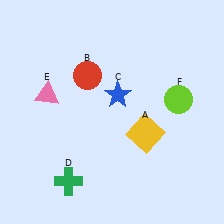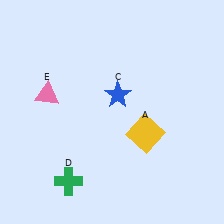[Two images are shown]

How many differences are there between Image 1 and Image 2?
There are 2 differences between the two images.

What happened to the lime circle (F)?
The lime circle (F) was removed in Image 2. It was in the top-right area of Image 1.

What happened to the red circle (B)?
The red circle (B) was removed in Image 2. It was in the top-left area of Image 1.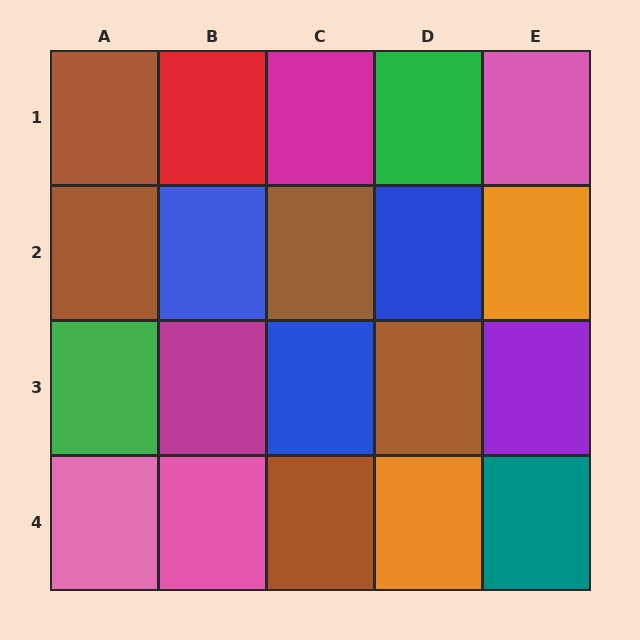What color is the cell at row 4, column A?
Pink.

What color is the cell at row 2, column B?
Blue.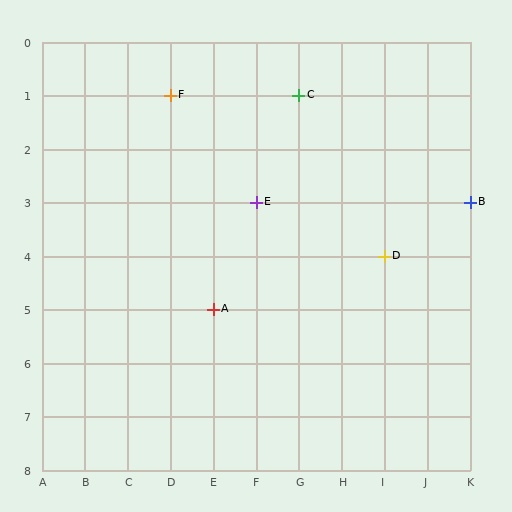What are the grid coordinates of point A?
Point A is at grid coordinates (E, 5).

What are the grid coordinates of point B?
Point B is at grid coordinates (K, 3).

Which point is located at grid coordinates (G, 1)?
Point C is at (G, 1).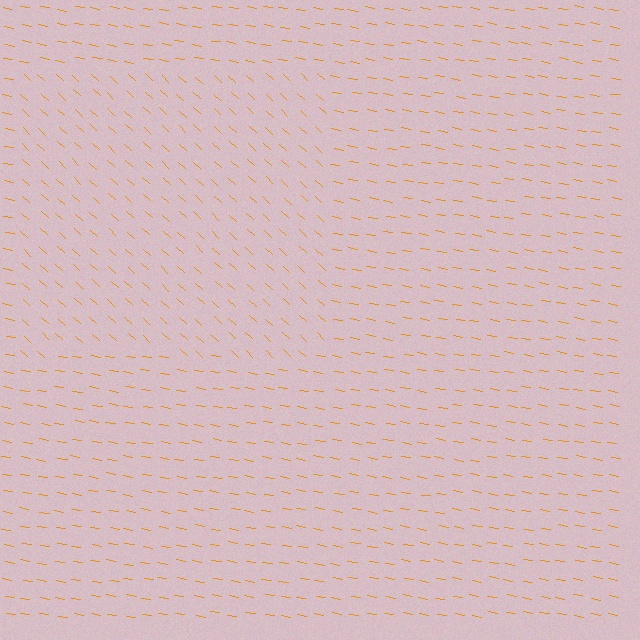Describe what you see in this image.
The image is filled with small orange line segments. A rectangle region in the image has lines oriented differently from the surrounding lines, creating a visible texture boundary.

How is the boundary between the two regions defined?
The boundary is defined purely by a change in line orientation (approximately 34 degrees difference). All lines are the same color and thickness.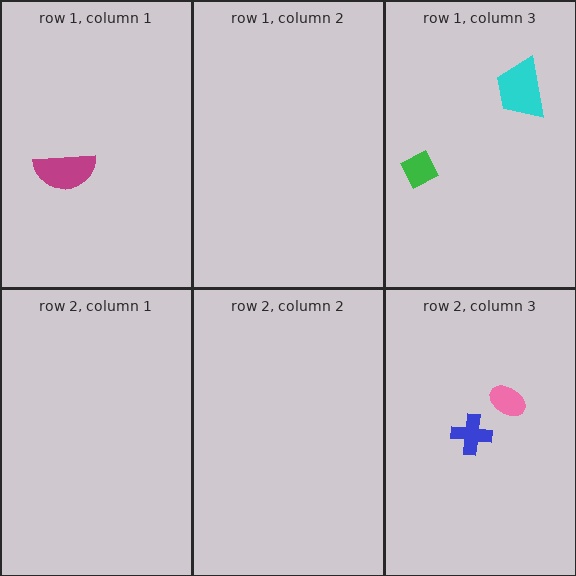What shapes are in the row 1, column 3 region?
The cyan trapezoid, the green diamond.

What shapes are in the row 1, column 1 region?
The magenta semicircle.